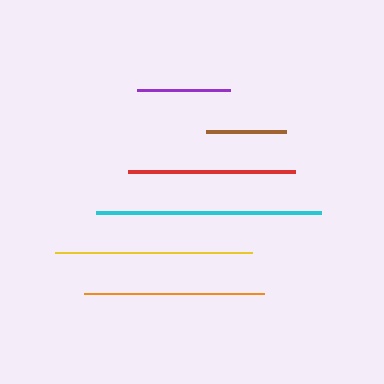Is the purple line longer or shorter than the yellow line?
The yellow line is longer than the purple line.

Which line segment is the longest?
The cyan line is the longest at approximately 225 pixels.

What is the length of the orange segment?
The orange segment is approximately 180 pixels long.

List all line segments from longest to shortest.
From longest to shortest: cyan, yellow, orange, red, purple, brown.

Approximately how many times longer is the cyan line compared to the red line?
The cyan line is approximately 1.3 times the length of the red line.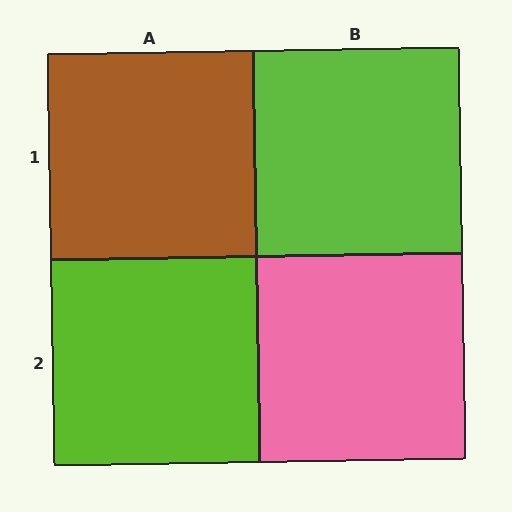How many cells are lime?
2 cells are lime.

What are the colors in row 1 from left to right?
Brown, lime.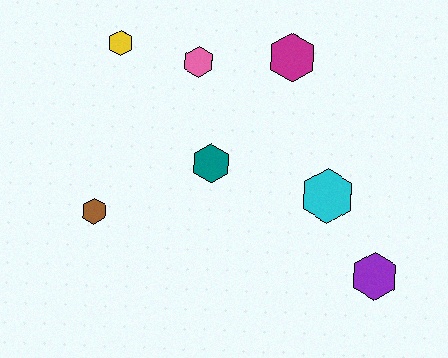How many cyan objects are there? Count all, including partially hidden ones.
There is 1 cyan object.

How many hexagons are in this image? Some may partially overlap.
There are 7 hexagons.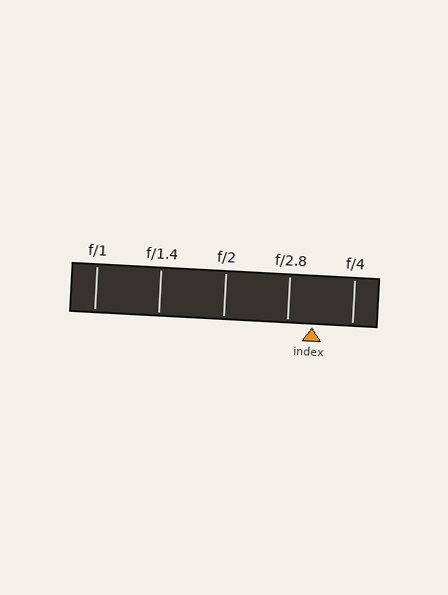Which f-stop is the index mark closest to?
The index mark is closest to f/2.8.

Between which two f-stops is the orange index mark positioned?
The index mark is between f/2.8 and f/4.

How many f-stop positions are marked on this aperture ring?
There are 5 f-stop positions marked.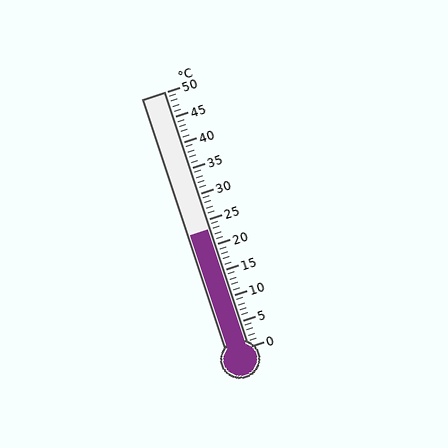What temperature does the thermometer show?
The thermometer shows approximately 23°C.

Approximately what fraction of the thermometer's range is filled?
The thermometer is filled to approximately 45% of its range.